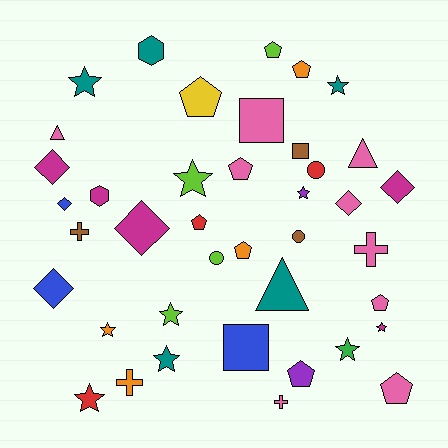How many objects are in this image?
There are 40 objects.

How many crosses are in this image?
There are 4 crosses.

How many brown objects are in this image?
There are 3 brown objects.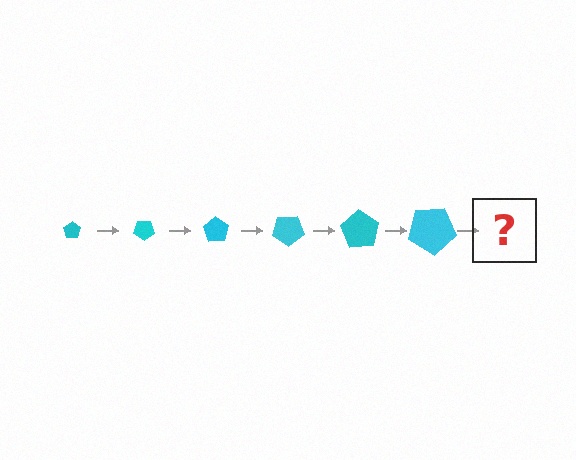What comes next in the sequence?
The next element should be a pentagon, larger than the previous one and rotated 210 degrees from the start.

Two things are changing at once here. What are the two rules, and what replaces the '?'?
The two rules are that the pentagon grows larger each step and it rotates 35 degrees each step. The '?' should be a pentagon, larger than the previous one and rotated 210 degrees from the start.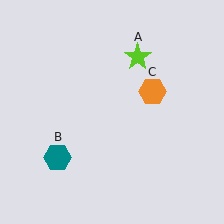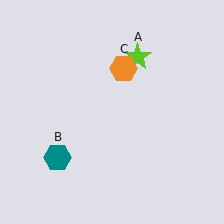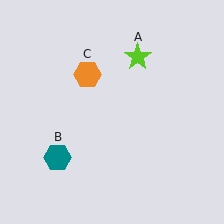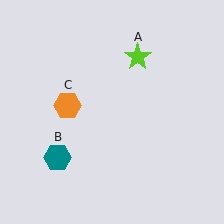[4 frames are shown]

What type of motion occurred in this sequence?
The orange hexagon (object C) rotated counterclockwise around the center of the scene.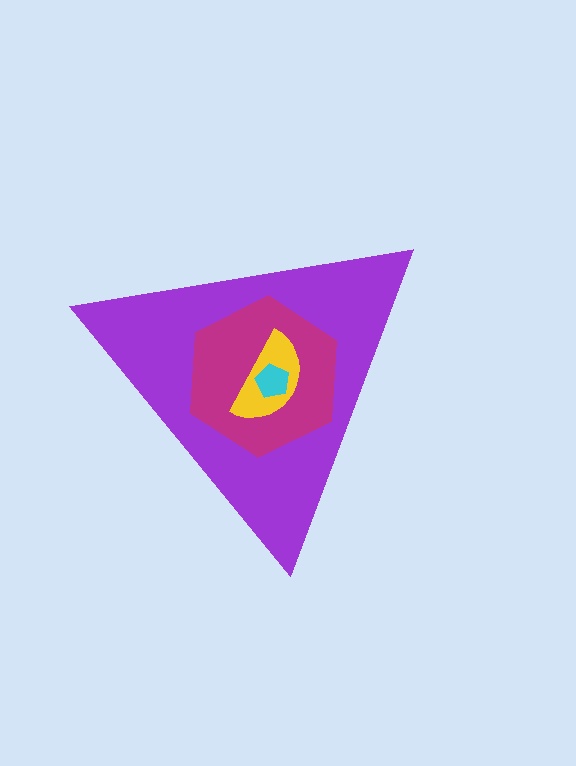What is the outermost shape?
The purple triangle.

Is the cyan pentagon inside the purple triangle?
Yes.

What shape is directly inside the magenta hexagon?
The yellow semicircle.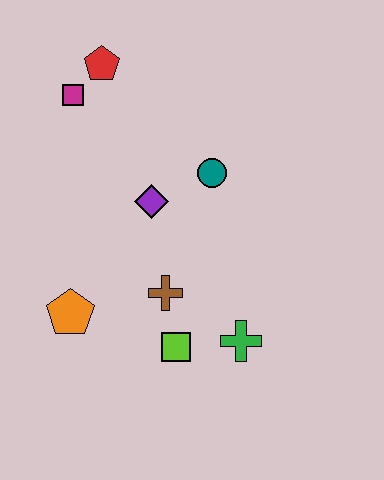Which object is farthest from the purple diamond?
The green cross is farthest from the purple diamond.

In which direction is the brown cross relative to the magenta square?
The brown cross is below the magenta square.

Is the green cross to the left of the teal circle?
No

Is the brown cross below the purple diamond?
Yes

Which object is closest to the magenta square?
The red pentagon is closest to the magenta square.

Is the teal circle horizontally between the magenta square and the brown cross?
No